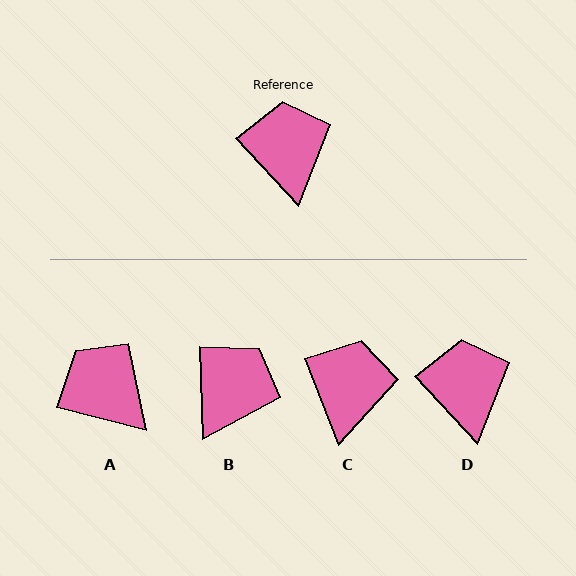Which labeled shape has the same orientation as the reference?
D.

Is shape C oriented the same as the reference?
No, it is off by about 21 degrees.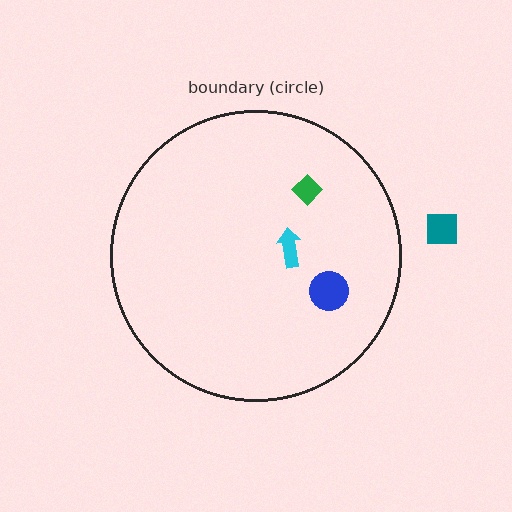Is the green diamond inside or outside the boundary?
Inside.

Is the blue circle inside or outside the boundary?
Inside.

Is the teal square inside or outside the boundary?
Outside.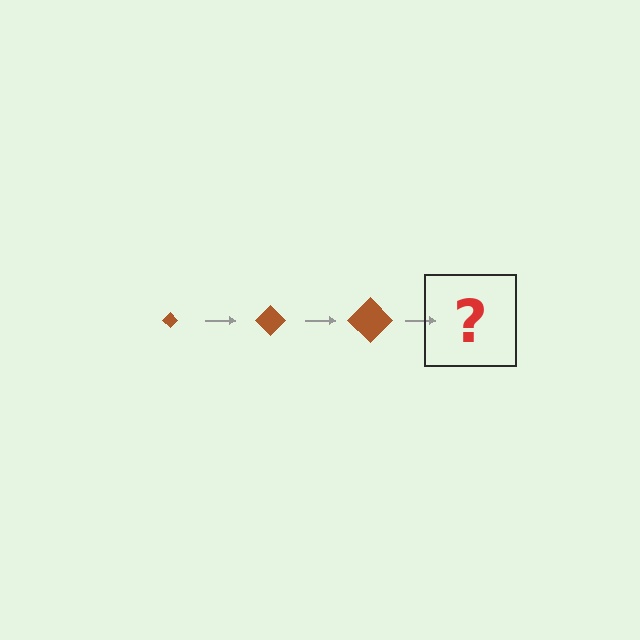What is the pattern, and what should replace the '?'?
The pattern is that the diamond gets progressively larger each step. The '?' should be a brown diamond, larger than the previous one.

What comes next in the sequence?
The next element should be a brown diamond, larger than the previous one.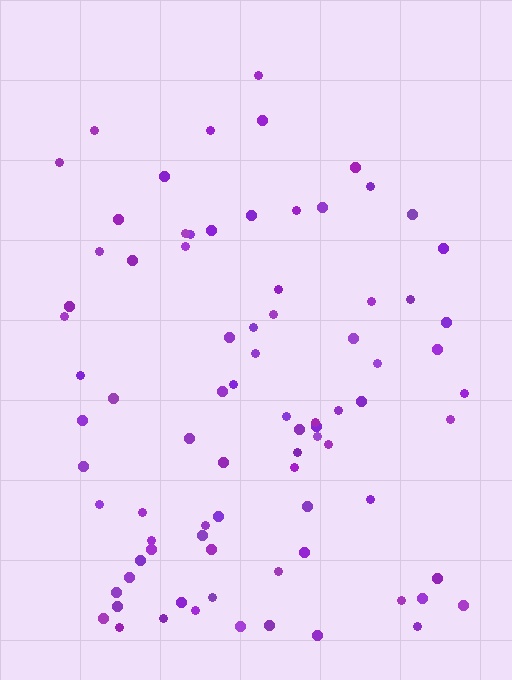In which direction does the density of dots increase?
From top to bottom, with the bottom side densest.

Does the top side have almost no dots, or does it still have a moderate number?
Still a moderate number, just noticeably fewer than the bottom.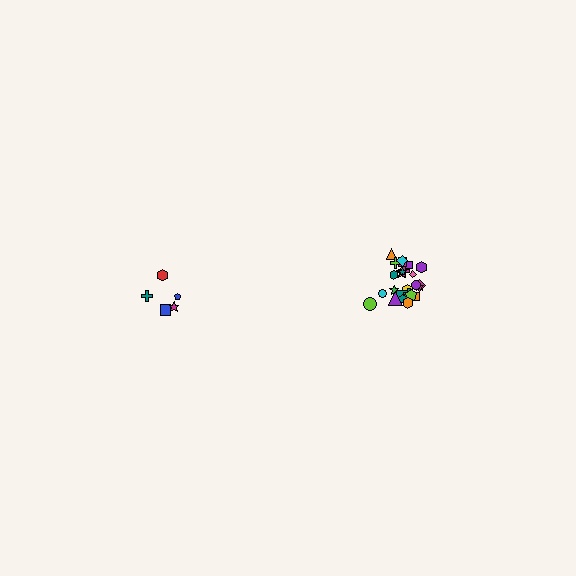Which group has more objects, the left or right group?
The right group.